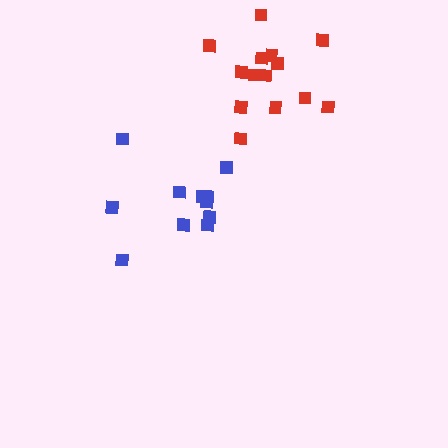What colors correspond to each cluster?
The clusters are colored: blue, red.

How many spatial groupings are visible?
There are 2 spatial groupings.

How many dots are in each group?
Group 1: 11 dots, Group 2: 14 dots (25 total).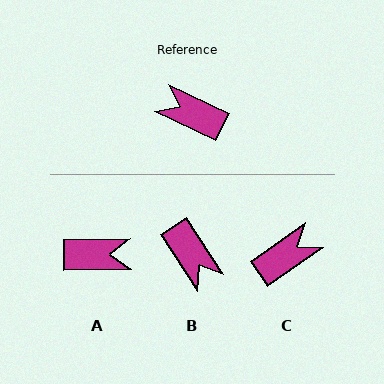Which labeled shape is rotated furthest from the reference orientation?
A, about 154 degrees away.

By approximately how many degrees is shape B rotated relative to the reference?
Approximately 149 degrees counter-clockwise.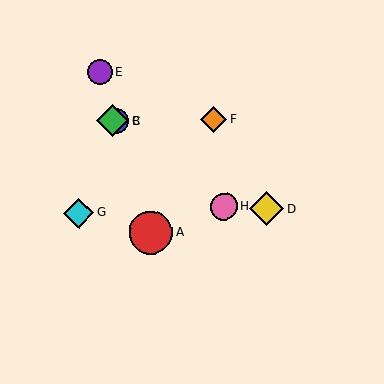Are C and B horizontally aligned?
Yes, both are at y≈121.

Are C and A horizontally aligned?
No, C is at y≈121 and A is at y≈232.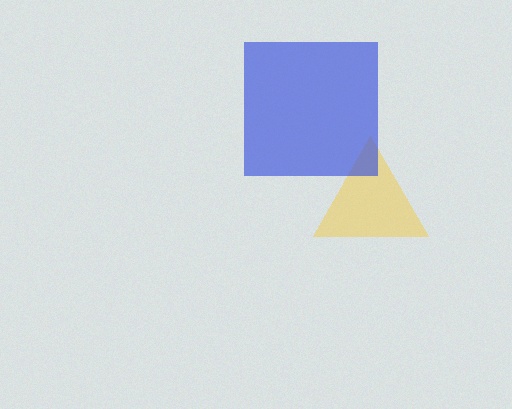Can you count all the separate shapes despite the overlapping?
Yes, there are 2 separate shapes.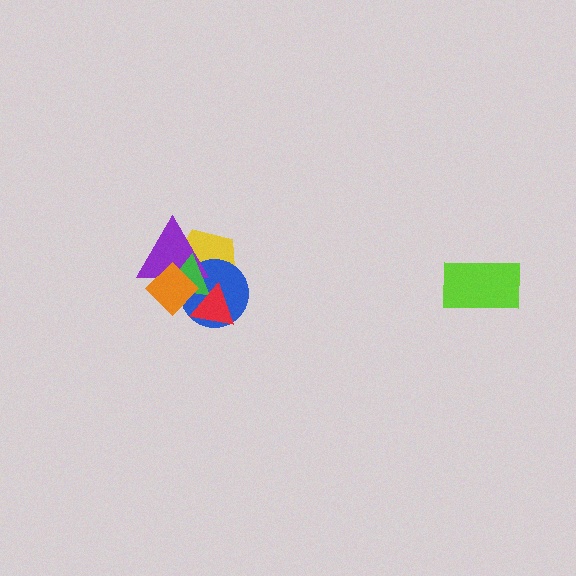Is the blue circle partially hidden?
Yes, it is partially covered by another shape.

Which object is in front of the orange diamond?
The red triangle is in front of the orange diamond.